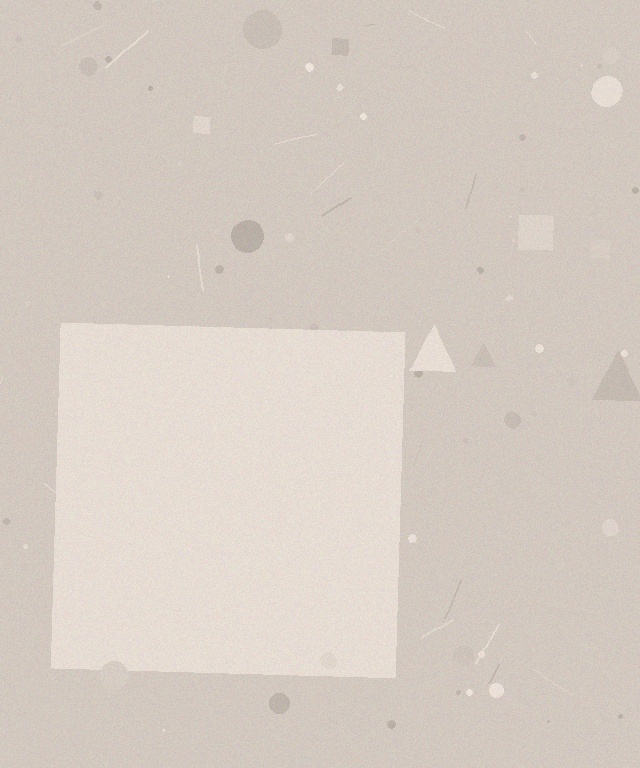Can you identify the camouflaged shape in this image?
The camouflaged shape is a square.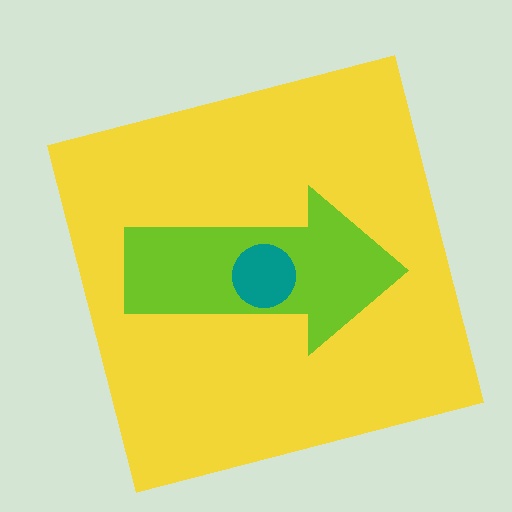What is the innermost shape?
The teal circle.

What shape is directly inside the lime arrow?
The teal circle.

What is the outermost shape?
The yellow square.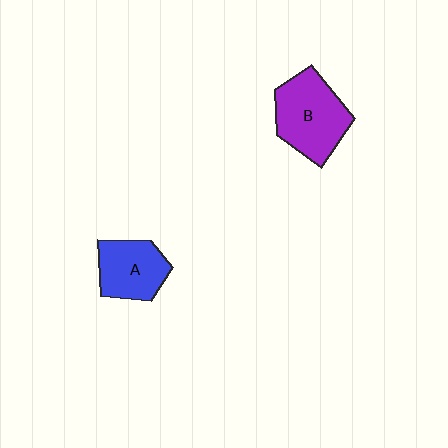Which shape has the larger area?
Shape B (purple).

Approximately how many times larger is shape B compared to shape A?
Approximately 1.3 times.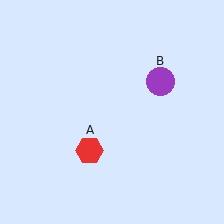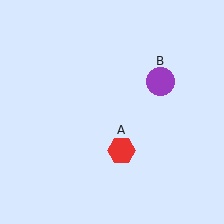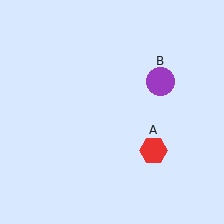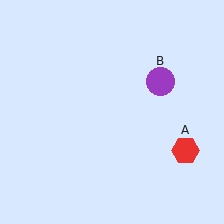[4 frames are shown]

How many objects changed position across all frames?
1 object changed position: red hexagon (object A).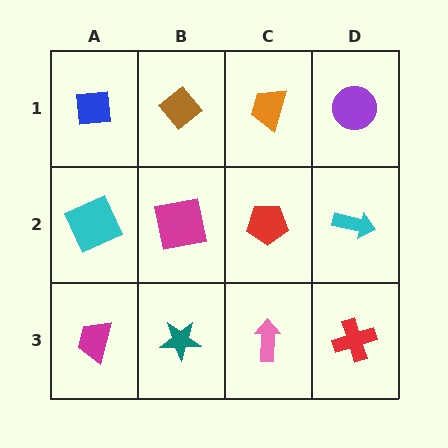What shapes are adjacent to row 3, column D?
A cyan arrow (row 2, column D), a pink arrow (row 3, column C).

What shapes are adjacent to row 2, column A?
A blue square (row 1, column A), a magenta trapezoid (row 3, column A), a magenta square (row 2, column B).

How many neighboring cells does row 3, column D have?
2.